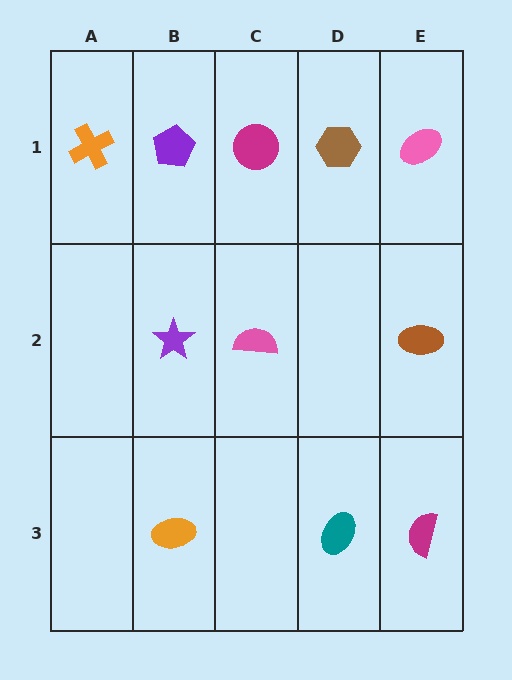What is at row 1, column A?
An orange cross.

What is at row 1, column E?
A pink ellipse.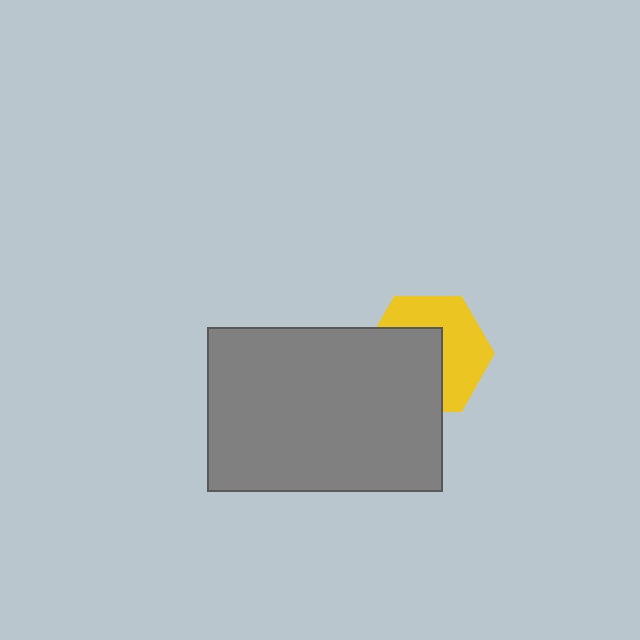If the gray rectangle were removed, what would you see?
You would see the complete yellow hexagon.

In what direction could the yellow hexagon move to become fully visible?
The yellow hexagon could move toward the upper-right. That would shift it out from behind the gray rectangle entirely.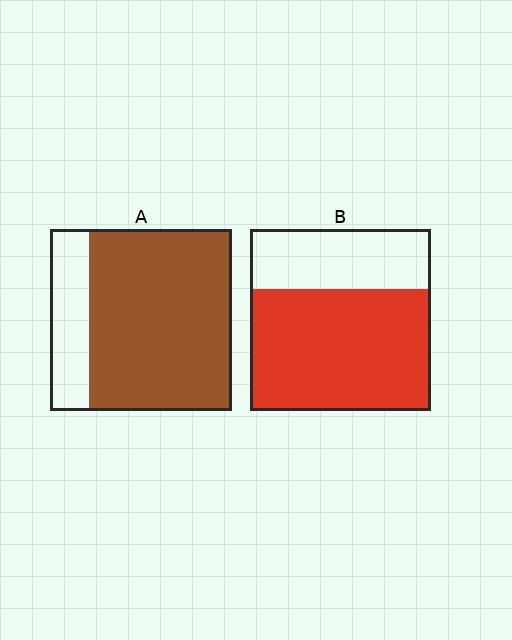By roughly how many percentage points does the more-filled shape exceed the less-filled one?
By roughly 10 percentage points (A over B).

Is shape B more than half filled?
Yes.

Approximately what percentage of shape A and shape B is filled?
A is approximately 80% and B is approximately 65%.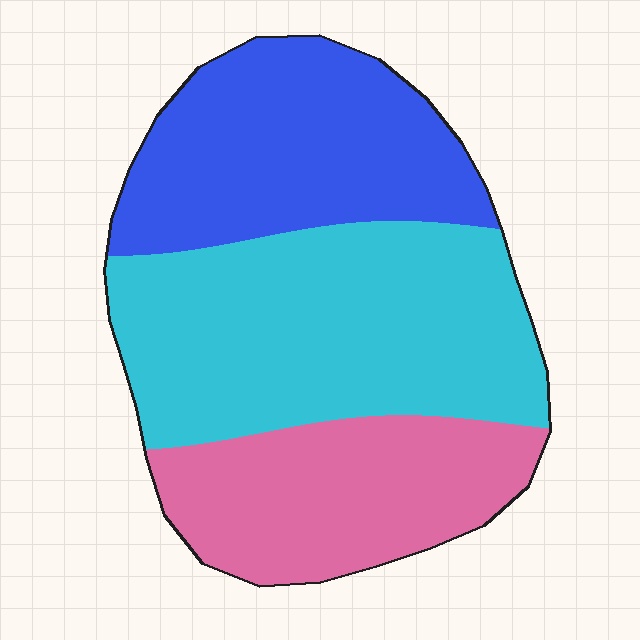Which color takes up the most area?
Cyan, at roughly 45%.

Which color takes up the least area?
Pink, at roughly 25%.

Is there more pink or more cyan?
Cyan.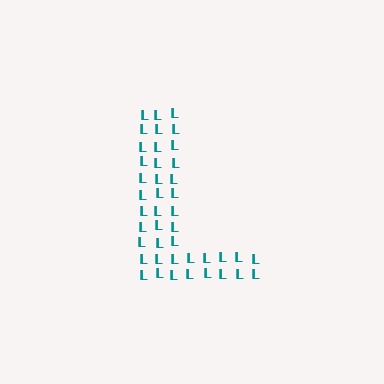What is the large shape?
The large shape is the letter L.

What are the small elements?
The small elements are letter L's.